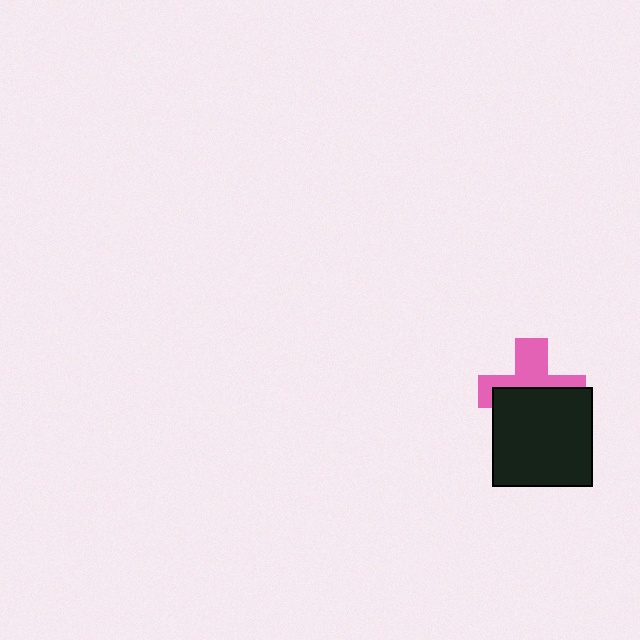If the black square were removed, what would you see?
You would see the complete pink cross.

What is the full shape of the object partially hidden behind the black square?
The partially hidden object is a pink cross.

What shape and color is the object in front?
The object in front is a black square.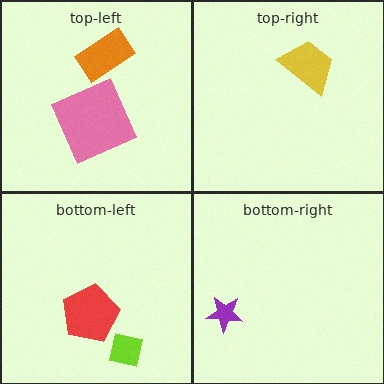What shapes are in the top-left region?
The orange rectangle, the pink square.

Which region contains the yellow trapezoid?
The top-right region.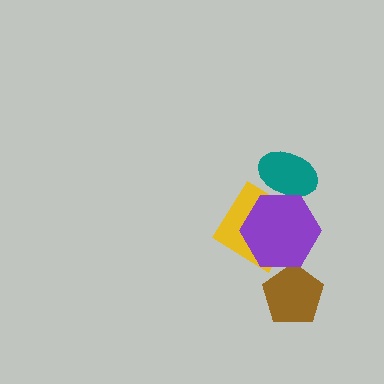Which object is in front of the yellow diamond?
The purple hexagon is in front of the yellow diamond.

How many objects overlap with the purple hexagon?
3 objects overlap with the purple hexagon.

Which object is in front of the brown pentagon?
The purple hexagon is in front of the brown pentagon.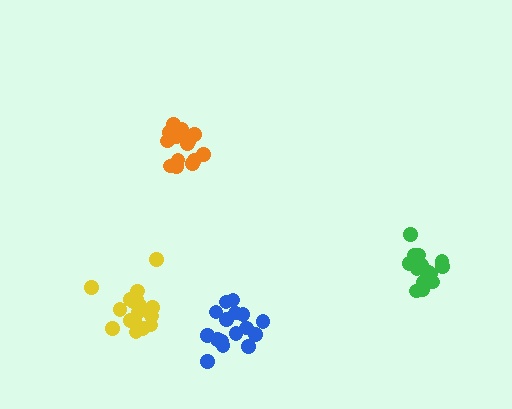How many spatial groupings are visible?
There are 4 spatial groupings.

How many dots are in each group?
Group 1: 16 dots, Group 2: 17 dots, Group 3: 16 dots, Group 4: 16 dots (65 total).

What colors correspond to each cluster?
The clusters are colored: blue, yellow, green, orange.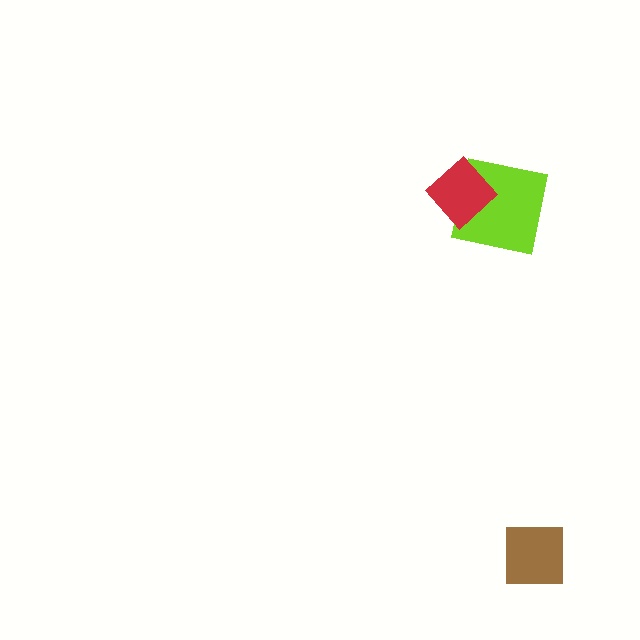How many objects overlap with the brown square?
0 objects overlap with the brown square.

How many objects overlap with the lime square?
1 object overlaps with the lime square.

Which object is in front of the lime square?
The red diamond is in front of the lime square.